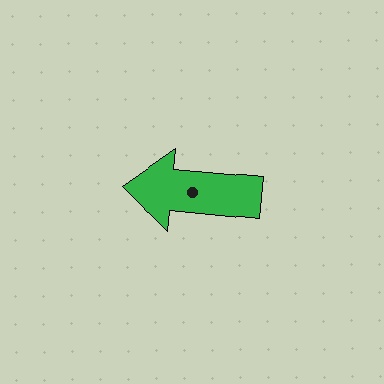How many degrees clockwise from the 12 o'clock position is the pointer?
Approximately 275 degrees.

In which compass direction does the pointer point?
West.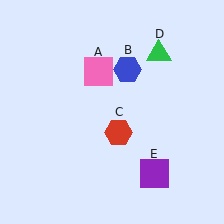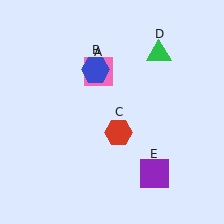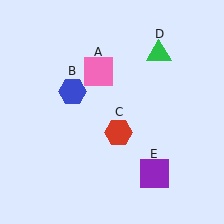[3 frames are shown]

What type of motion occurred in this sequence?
The blue hexagon (object B) rotated counterclockwise around the center of the scene.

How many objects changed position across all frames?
1 object changed position: blue hexagon (object B).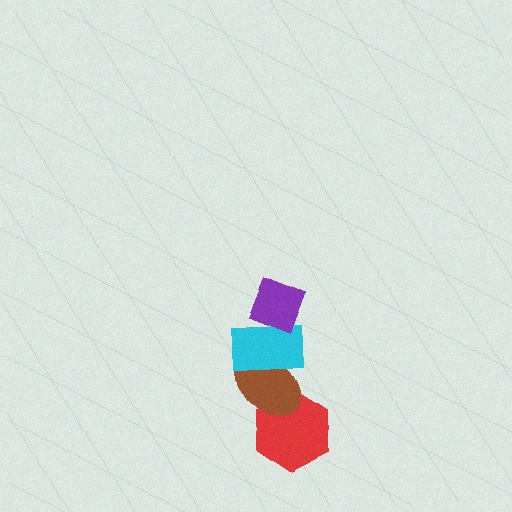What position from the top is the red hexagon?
The red hexagon is 4th from the top.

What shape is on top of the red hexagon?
The brown ellipse is on top of the red hexagon.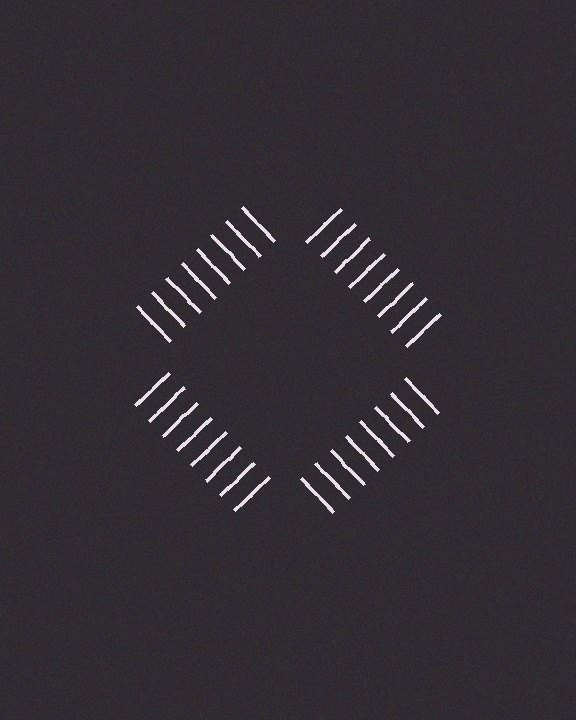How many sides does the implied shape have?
4 sides — the line-ends trace a square.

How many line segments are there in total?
32 — 8 along each of the 4 edges.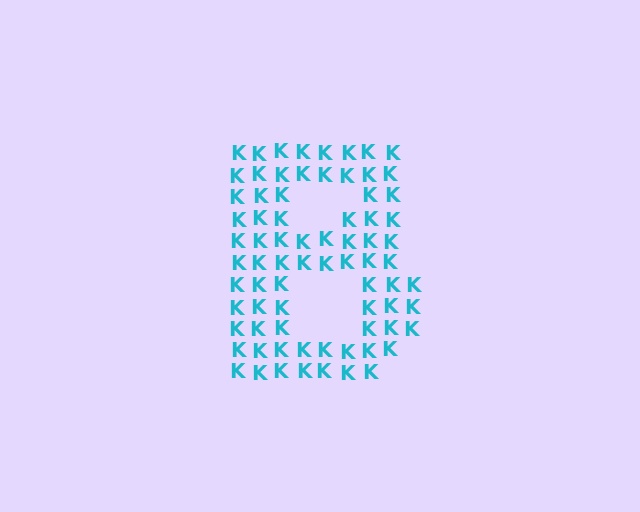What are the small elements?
The small elements are letter K's.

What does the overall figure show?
The overall figure shows the letter B.